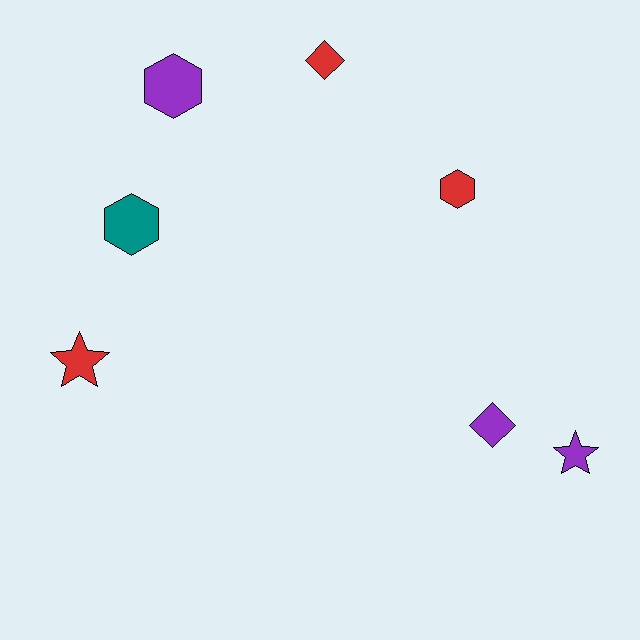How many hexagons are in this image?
There are 3 hexagons.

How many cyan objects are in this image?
There are no cyan objects.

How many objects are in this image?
There are 7 objects.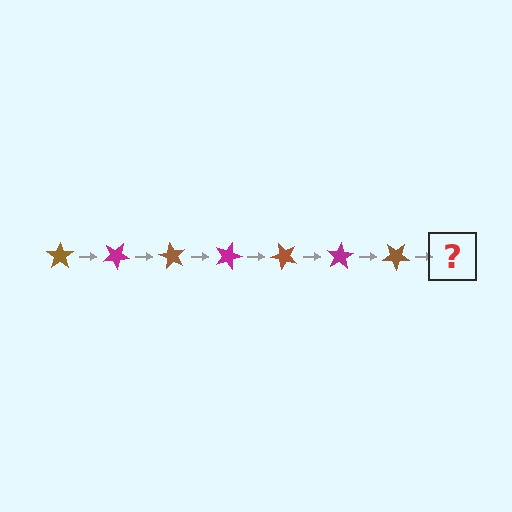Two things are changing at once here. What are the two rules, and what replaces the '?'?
The two rules are that it rotates 30 degrees each step and the color cycles through brown and magenta. The '?' should be a magenta star, rotated 210 degrees from the start.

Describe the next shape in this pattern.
It should be a magenta star, rotated 210 degrees from the start.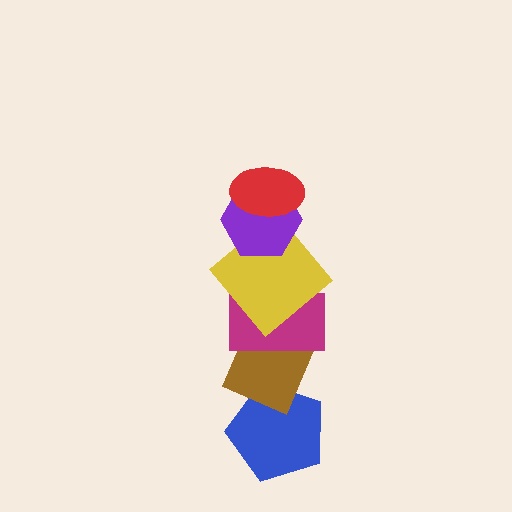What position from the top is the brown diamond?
The brown diamond is 5th from the top.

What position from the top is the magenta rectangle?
The magenta rectangle is 4th from the top.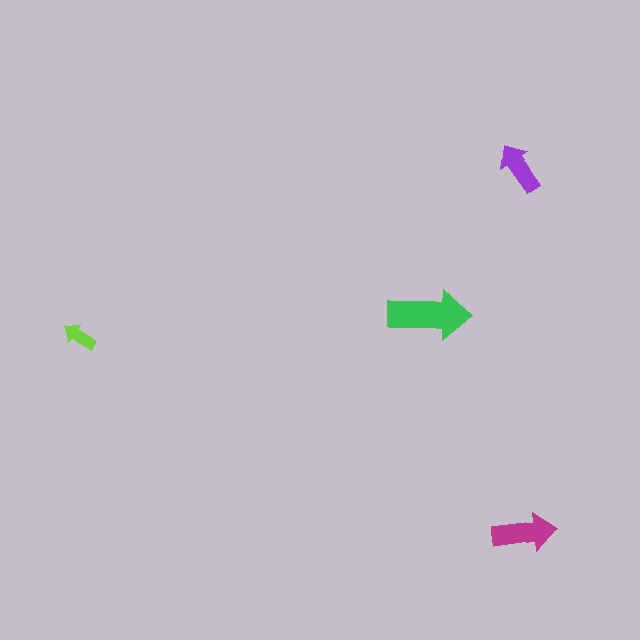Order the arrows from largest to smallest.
the green one, the magenta one, the purple one, the lime one.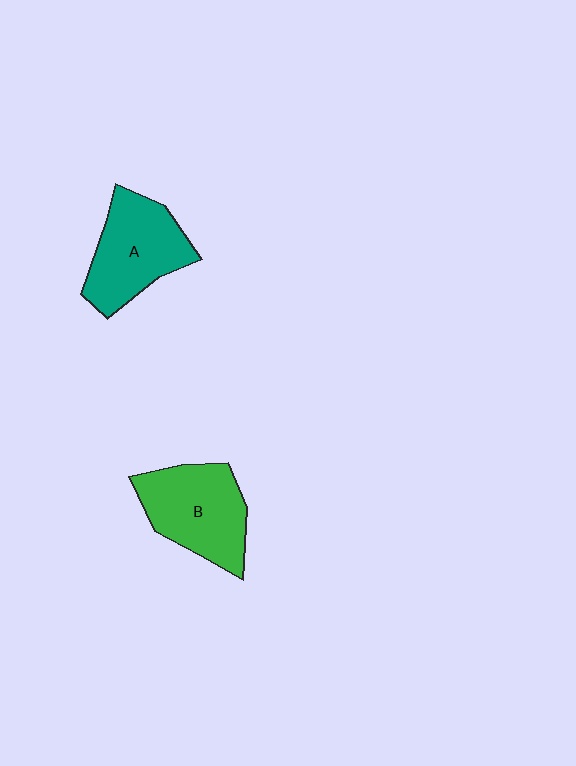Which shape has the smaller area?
Shape A (teal).